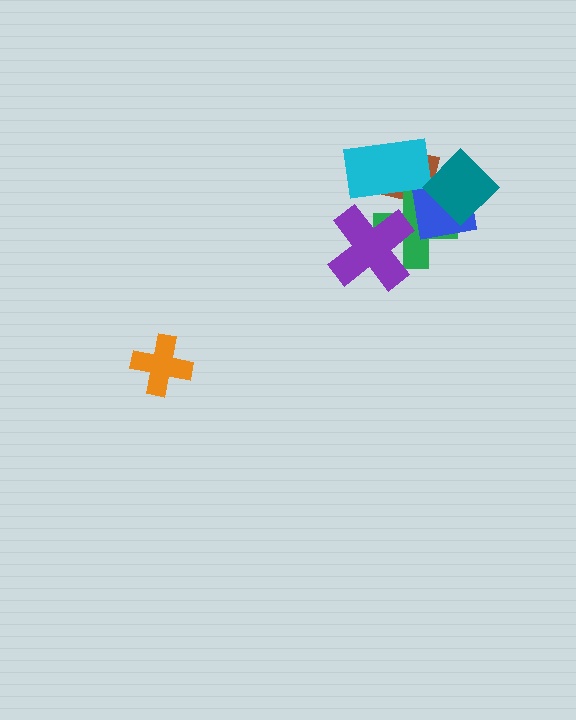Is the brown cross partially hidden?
Yes, it is partially covered by another shape.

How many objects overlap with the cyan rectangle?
2 objects overlap with the cyan rectangle.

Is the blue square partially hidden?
Yes, it is partially covered by another shape.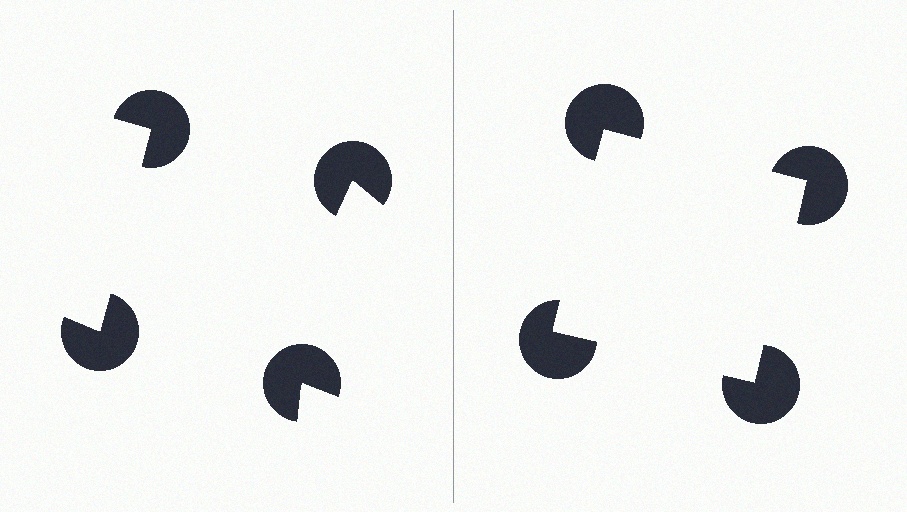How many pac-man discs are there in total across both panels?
8 — 4 on each side.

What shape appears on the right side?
An illusory square.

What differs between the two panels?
The pac-man discs are positioned identically on both sides; only the wedge orientations differ. On the right they align to a square; on the left they are misaligned.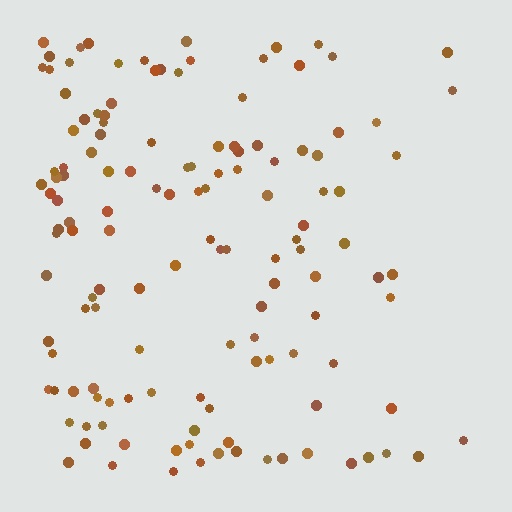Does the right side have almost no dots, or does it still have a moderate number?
Still a moderate number, just noticeably fewer than the left.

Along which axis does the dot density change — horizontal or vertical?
Horizontal.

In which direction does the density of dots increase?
From right to left, with the left side densest.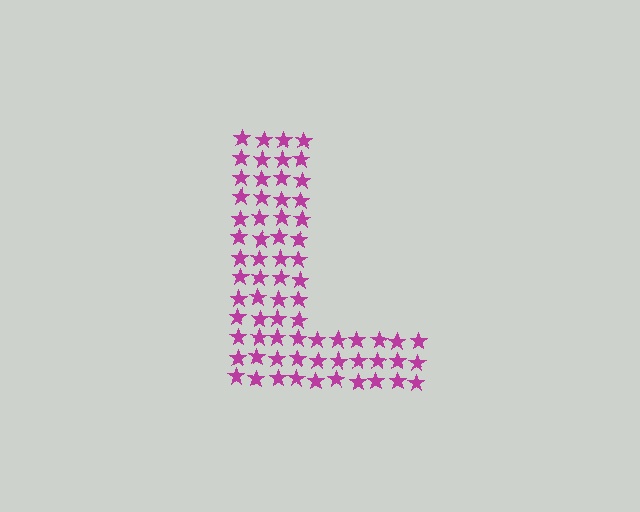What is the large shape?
The large shape is the letter L.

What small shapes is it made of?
It is made of small stars.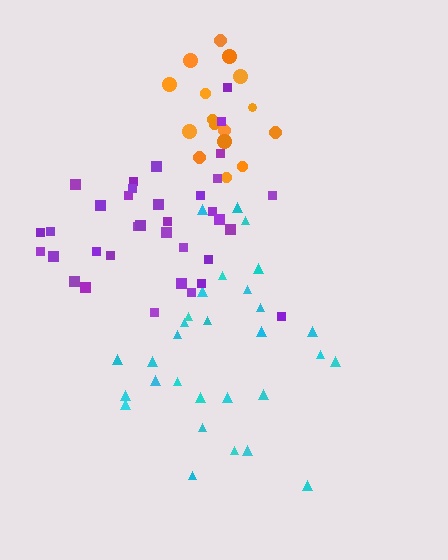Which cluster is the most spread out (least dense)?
Cyan.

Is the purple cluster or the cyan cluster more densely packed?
Purple.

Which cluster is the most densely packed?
Orange.